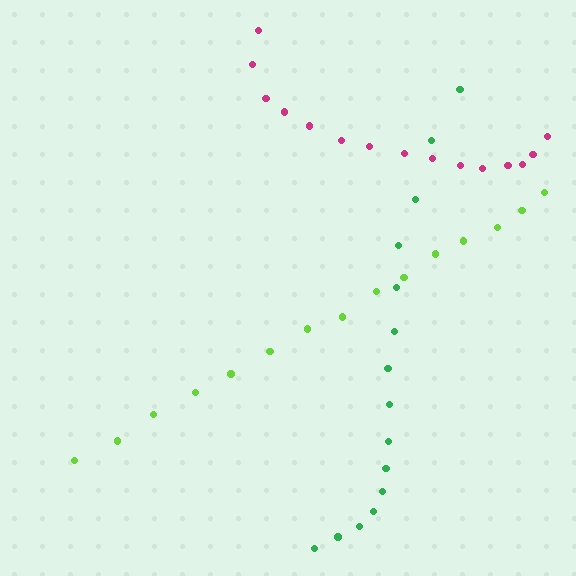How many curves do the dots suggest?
There are 3 distinct paths.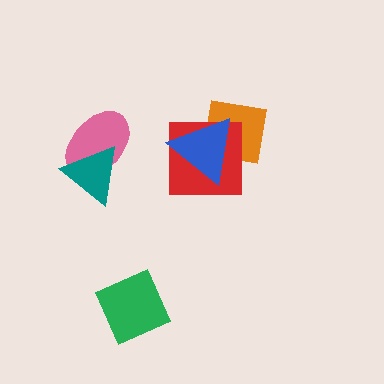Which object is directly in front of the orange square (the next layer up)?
The red square is directly in front of the orange square.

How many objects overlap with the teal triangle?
1 object overlaps with the teal triangle.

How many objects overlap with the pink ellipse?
1 object overlaps with the pink ellipse.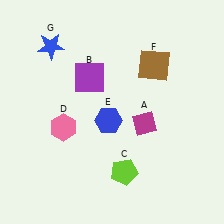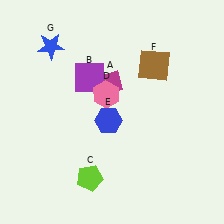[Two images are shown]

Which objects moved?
The objects that moved are: the magenta diamond (A), the lime pentagon (C), the pink hexagon (D).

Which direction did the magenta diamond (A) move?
The magenta diamond (A) moved up.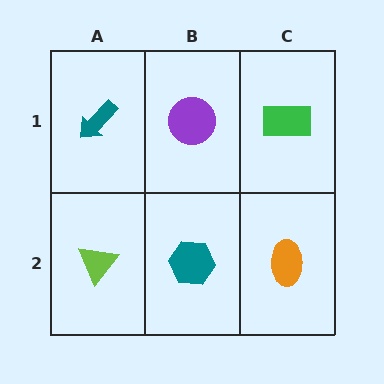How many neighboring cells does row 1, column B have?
3.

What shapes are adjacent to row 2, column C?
A green rectangle (row 1, column C), a teal hexagon (row 2, column B).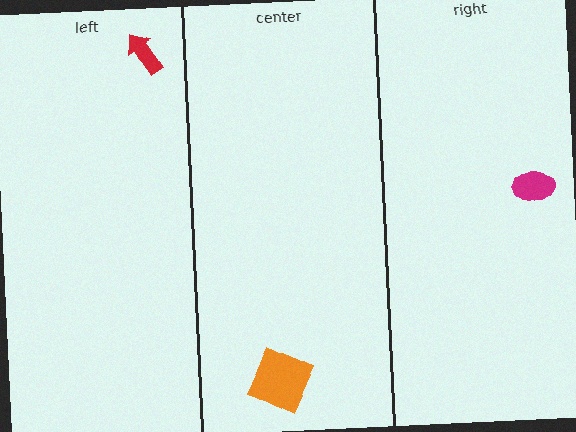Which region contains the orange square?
The center region.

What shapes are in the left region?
The red arrow.